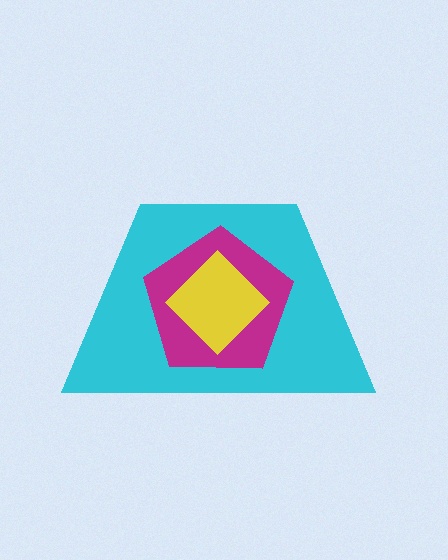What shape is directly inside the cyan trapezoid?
The magenta pentagon.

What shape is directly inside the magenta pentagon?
The yellow diamond.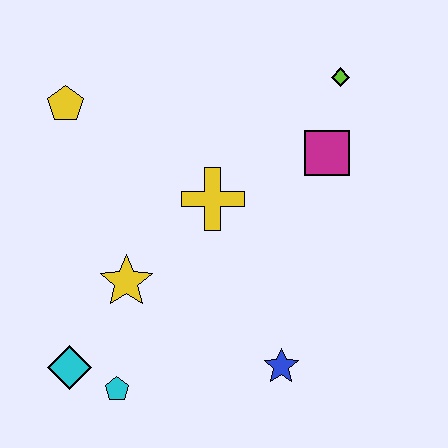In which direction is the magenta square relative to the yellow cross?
The magenta square is to the right of the yellow cross.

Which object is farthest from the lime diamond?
The cyan diamond is farthest from the lime diamond.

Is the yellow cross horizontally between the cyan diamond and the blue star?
Yes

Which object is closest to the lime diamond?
The magenta square is closest to the lime diamond.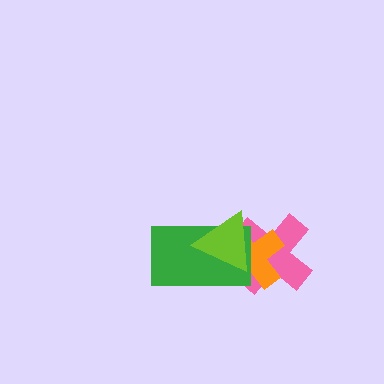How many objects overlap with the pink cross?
3 objects overlap with the pink cross.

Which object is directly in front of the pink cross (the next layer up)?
The orange cross is directly in front of the pink cross.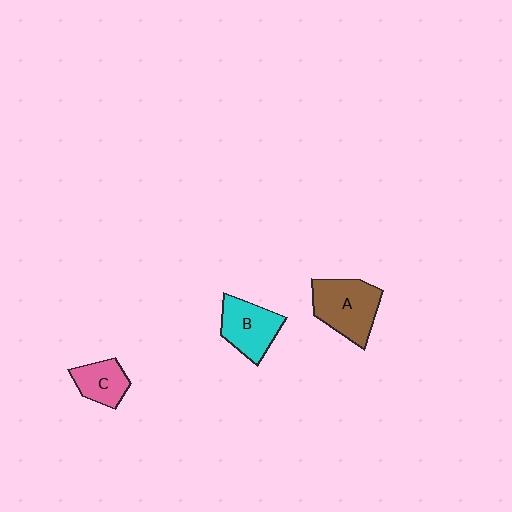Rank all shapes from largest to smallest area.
From largest to smallest: A (brown), B (cyan), C (pink).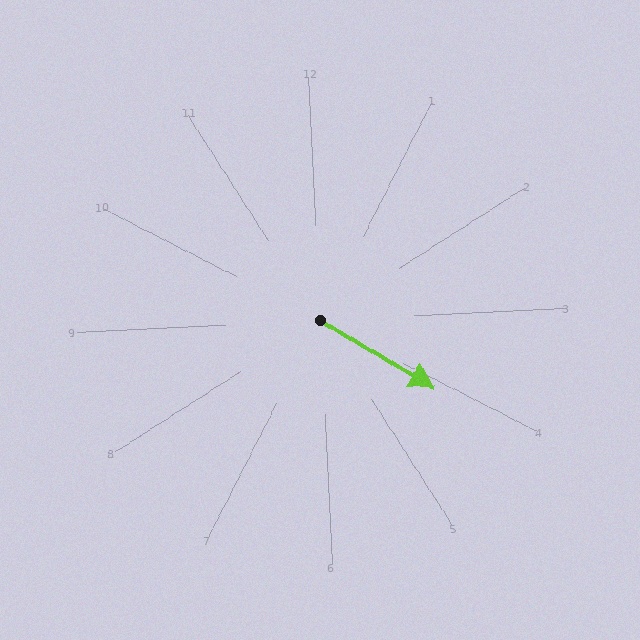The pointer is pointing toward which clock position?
Roughly 4 o'clock.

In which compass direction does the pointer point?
Southeast.